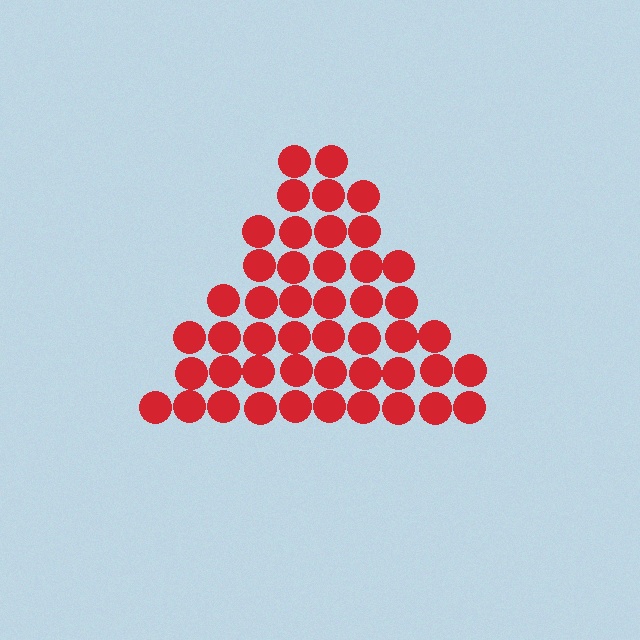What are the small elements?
The small elements are circles.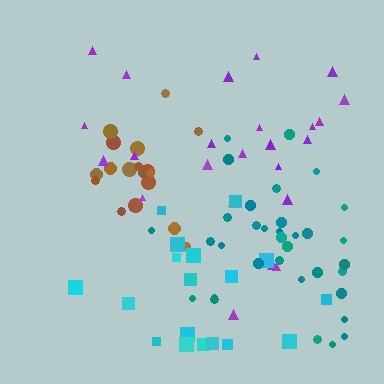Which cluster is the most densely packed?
Brown.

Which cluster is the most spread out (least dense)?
Purple.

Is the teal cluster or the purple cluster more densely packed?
Teal.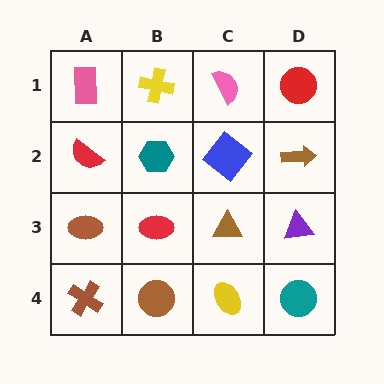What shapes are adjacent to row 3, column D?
A brown arrow (row 2, column D), a teal circle (row 4, column D), a brown triangle (row 3, column C).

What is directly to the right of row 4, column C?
A teal circle.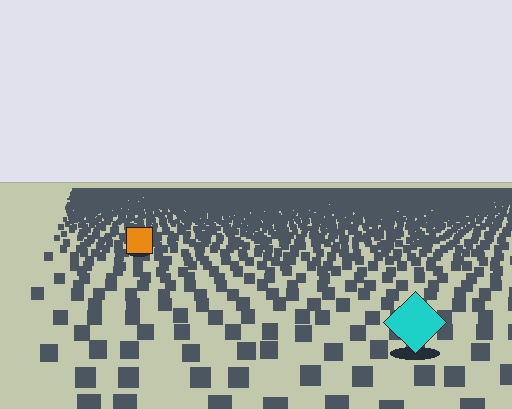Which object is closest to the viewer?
The cyan diamond is closest. The texture marks near it are larger and more spread out.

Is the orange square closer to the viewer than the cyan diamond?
No. The cyan diamond is closer — you can tell from the texture gradient: the ground texture is coarser near it.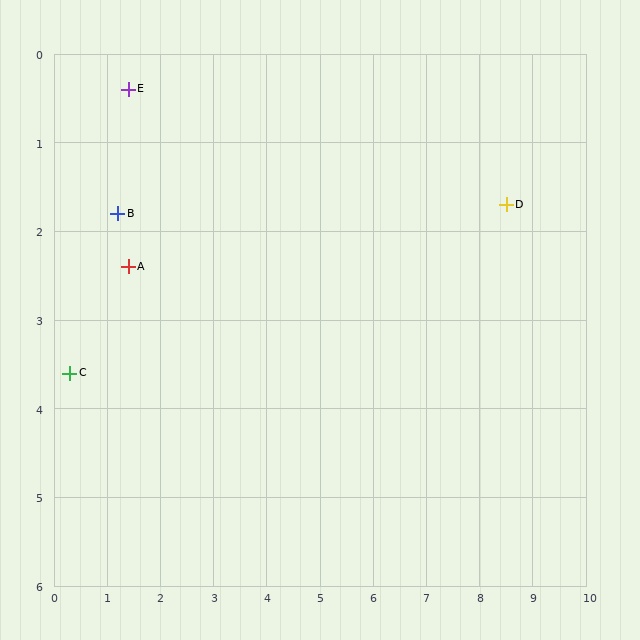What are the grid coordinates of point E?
Point E is at approximately (1.4, 0.4).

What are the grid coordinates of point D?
Point D is at approximately (8.5, 1.7).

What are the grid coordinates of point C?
Point C is at approximately (0.3, 3.6).